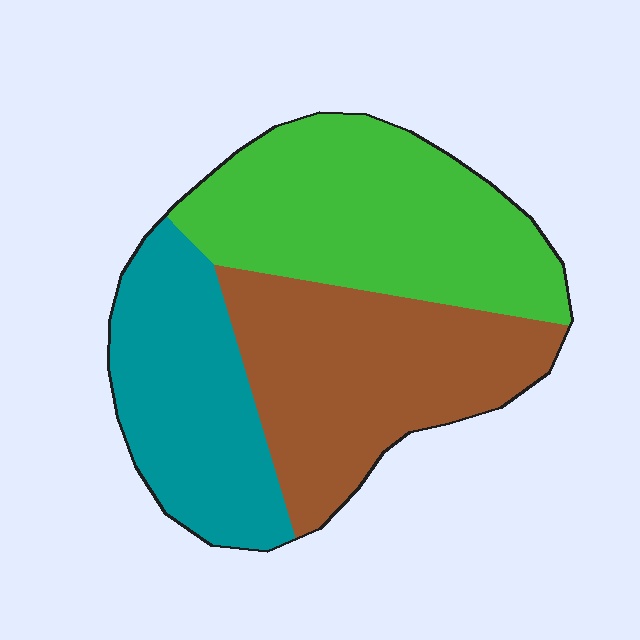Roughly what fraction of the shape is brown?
Brown covers around 35% of the shape.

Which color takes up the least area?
Teal, at roughly 25%.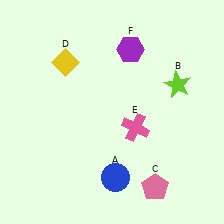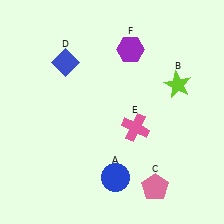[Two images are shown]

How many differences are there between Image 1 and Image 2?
There is 1 difference between the two images.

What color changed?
The diamond (D) changed from yellow in Image 1 to blue in Image 2.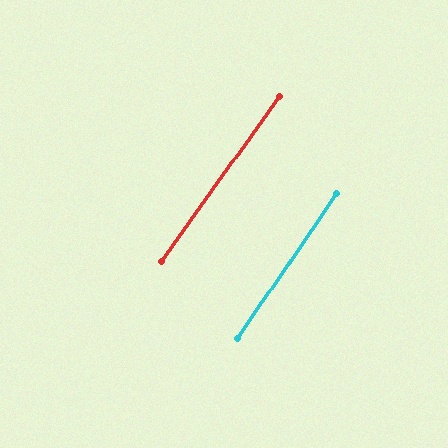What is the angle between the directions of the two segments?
Approximately 1 degree.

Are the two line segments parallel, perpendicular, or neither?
Parallel — their directions differ by only 1.3°.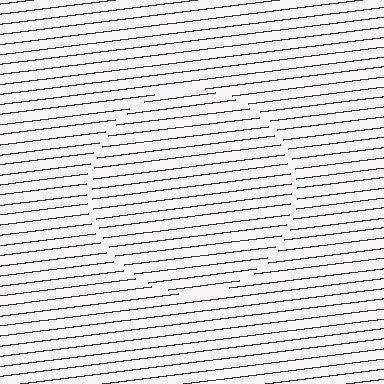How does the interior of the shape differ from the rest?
The interior of the shape contains the same grating, shifted by half a period — the contour is defined by the phase discontinuity where line-ends from the inner and outer gratings abut.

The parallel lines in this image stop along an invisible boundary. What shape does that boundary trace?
An illusory circle. The interior of the shape contains the same grating, shifted by half a period — the contour is defined by the phase discontinuity where line-ends from the inner and outer gratings abut.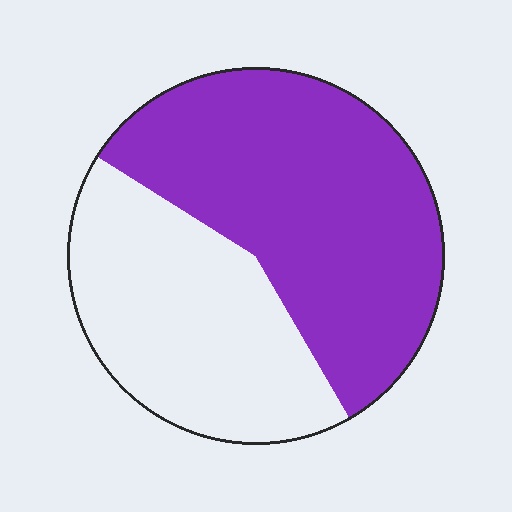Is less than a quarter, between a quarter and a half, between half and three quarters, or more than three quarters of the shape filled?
Between half and three quarters.